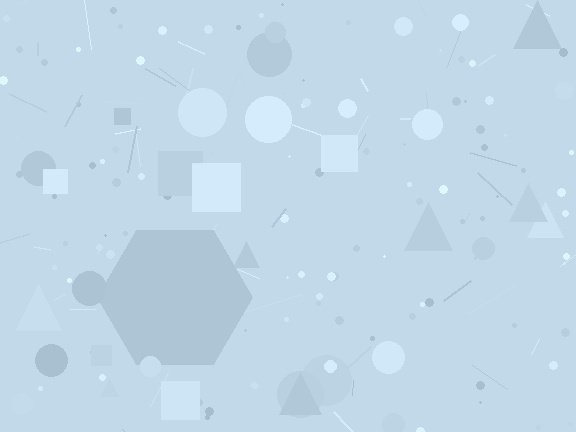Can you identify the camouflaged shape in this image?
The camouflaged shape is a hexagon.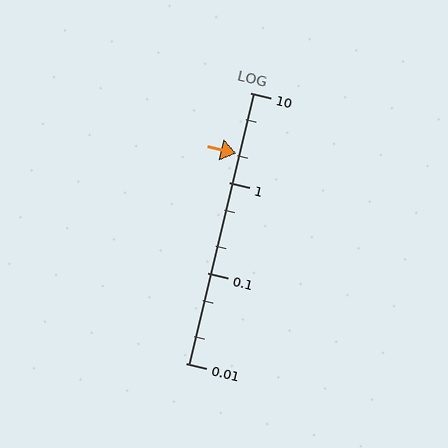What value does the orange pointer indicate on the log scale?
The pointer indicates approximately 2.1.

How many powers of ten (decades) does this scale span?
The scale spans 3 decades, from 0.01 to 10.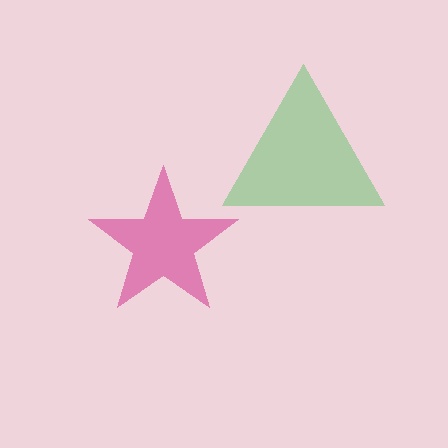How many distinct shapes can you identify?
There are 2 distinct shapes: a magenta star, a green triangle.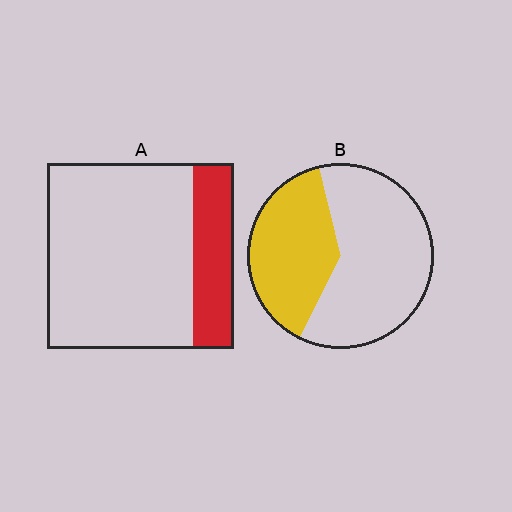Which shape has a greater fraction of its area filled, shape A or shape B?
Shape B.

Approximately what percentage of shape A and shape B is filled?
A is approximately 20% and B is approximately 40%.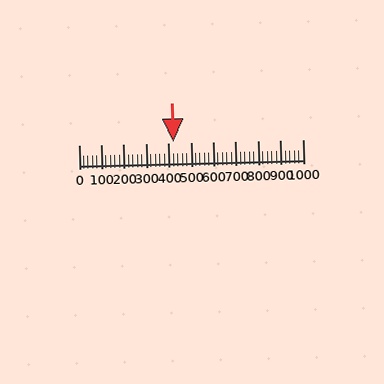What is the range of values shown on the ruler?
The ruler shows values from 0 to 1000.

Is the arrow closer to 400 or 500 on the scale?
The arrow is closer to 400.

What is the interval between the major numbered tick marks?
The major tick marks are spaced 100 units apart.